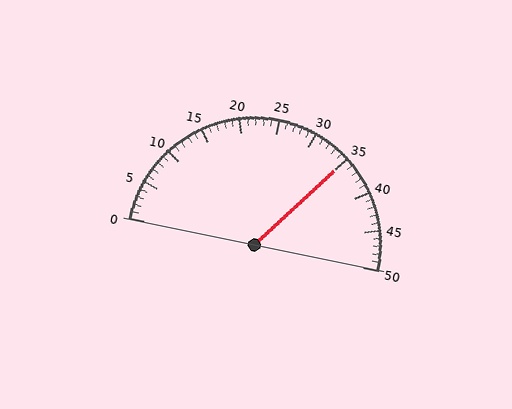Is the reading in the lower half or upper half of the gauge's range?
The reading is in the upper half of the range (0 to 50).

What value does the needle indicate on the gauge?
The needle indicates approximately 35.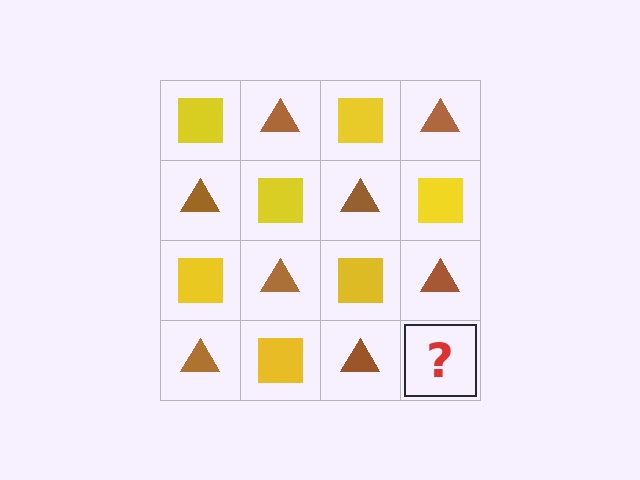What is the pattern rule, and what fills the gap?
The rule is that it alternates yellow square and brown triangle in a checkerboard pattern. The gap should be filled with a yellow square.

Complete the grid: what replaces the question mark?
The question mark should be replaced with a yellow square.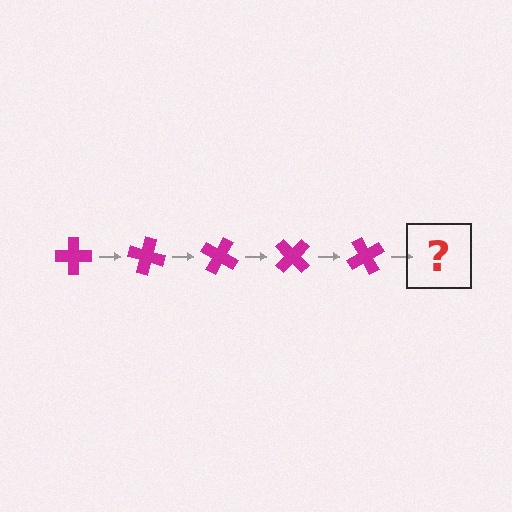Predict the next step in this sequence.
The next step is a magenta cross rotated 75 degrees.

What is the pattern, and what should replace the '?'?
The pattern is that the cross rotates 15 degrees each step. The '?' should be a magenta cross rotated 75 degrees.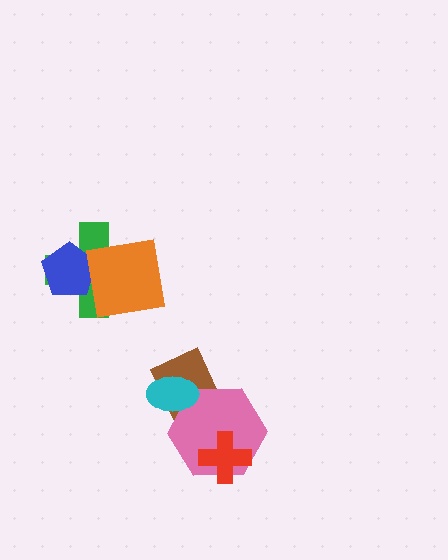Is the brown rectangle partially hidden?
Yes, it is partially covered by another shape.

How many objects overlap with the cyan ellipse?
2 objects overlap with the cyan ellipse.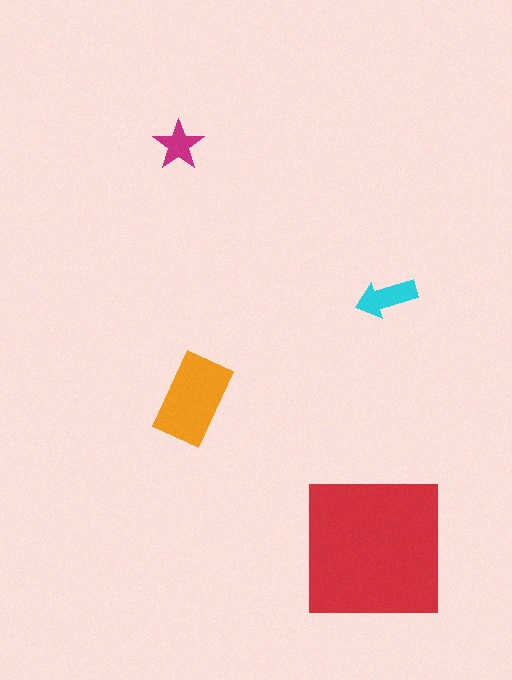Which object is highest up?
The magenta star is topmost.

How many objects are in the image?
There are 4 objects in the image.